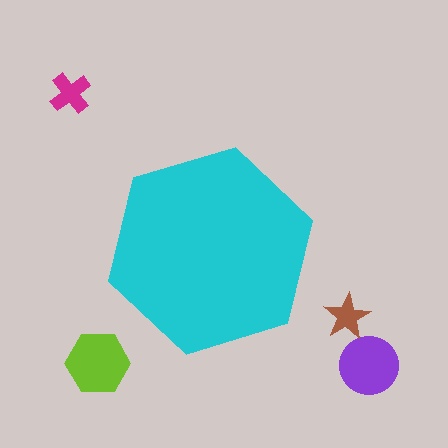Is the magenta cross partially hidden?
No, the magenta cross is fully visible.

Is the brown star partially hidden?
No, the brown star is fully visible.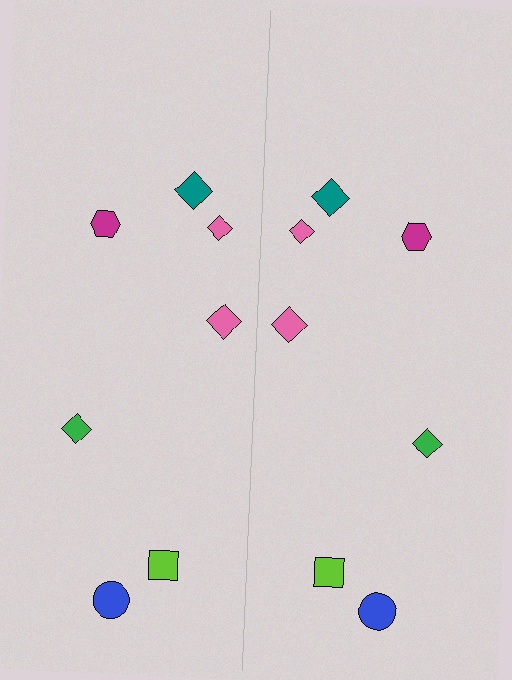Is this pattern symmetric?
Yes, this pattern has bilateral (reflection) symmetry.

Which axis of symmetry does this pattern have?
The pattern has a vertical axis of symmetry running through the center of the image.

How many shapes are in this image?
There are 14 shapes in this image.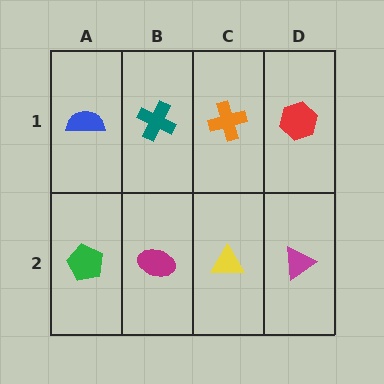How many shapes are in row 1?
4 shapes.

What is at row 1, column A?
A blue semicircle.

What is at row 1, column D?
A red hexagon.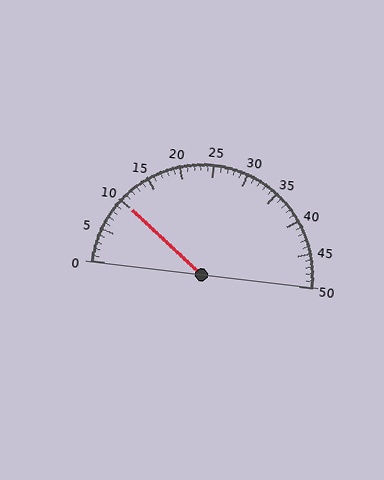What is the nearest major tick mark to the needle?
The nearest major tick mark is 10.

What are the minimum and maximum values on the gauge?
The gauge ranges from 0 to 50.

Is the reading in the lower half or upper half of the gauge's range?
The reading is in the lower half of the range (0 to 50).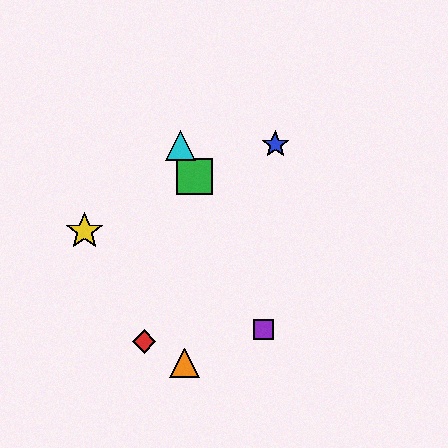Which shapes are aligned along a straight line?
The green square, the purple square, the cyan triangle are aligned along a straight line.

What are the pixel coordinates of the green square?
The green square is at (194, 176).